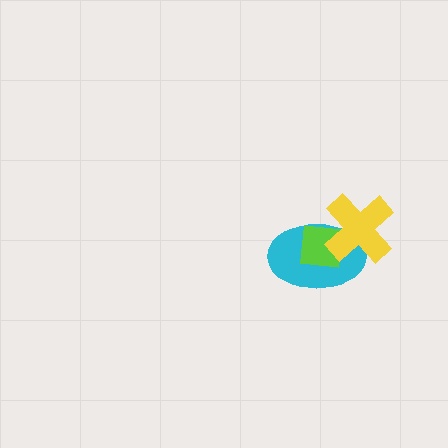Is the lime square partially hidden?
Yes, it is partially covered by another shape.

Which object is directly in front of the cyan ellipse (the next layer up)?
The lime square is directly in front of the cyan ellipse.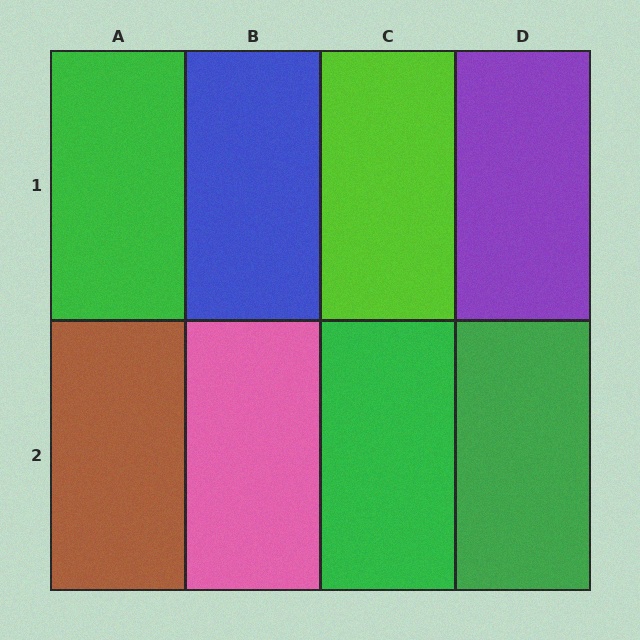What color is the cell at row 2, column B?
Pink.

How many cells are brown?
1 cell is brown.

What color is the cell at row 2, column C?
Green.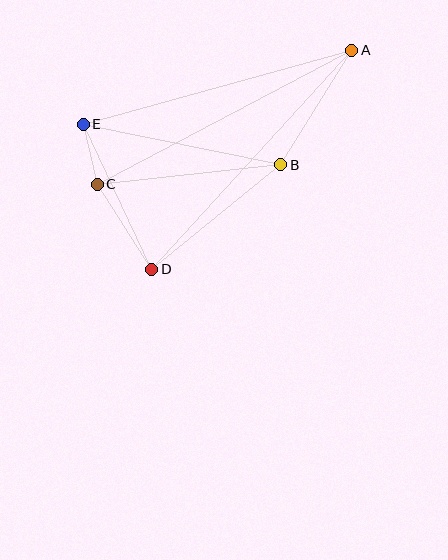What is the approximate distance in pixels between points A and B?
The distance between A and B is approximately 135 pixels.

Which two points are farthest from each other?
Points A and D are farthest from each other.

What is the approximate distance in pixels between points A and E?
The distance between A and E is approximately 279 pixels.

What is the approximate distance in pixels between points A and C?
The distance between A and C is approximately 288 pixels.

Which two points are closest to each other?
Points C and E are closest to each other.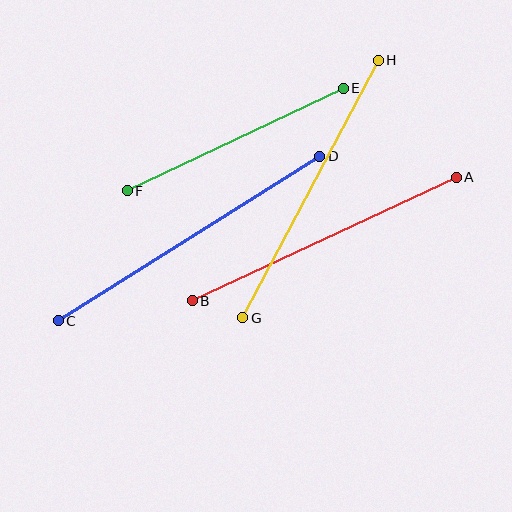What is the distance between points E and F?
The distance is approximately 239 pixels.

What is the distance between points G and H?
The distance is approximately 291 pixels.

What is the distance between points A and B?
The distance is approximately 292 pixels.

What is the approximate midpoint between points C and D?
The midpoint is at approximately (189, 238) pixels.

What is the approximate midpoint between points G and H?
The midpoint is at approximately (311, 189) pixels.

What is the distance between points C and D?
The distance is approximately 309 pixels.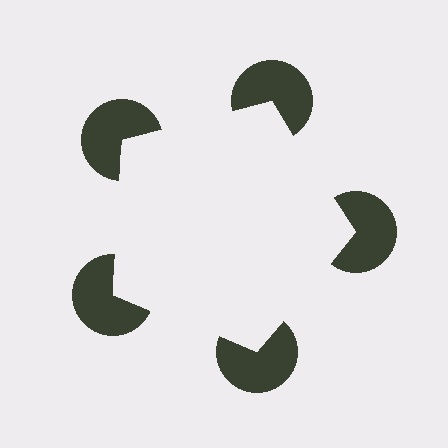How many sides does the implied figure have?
5 sides.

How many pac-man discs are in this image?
There are 5 — one at each vertex of the illusory pentagon.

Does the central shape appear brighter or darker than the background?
It typically appears slightly brighter than the background, even though no actual brightness change is drawn.